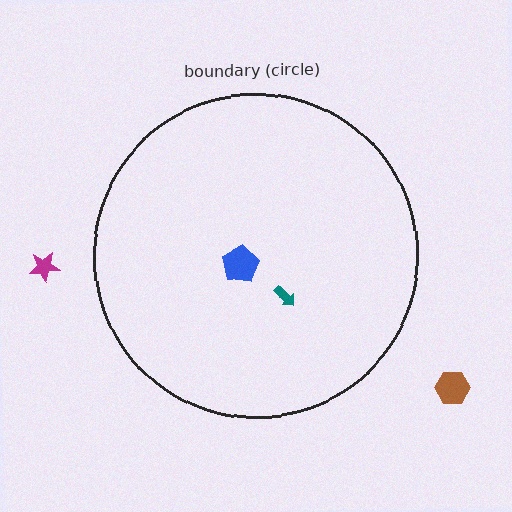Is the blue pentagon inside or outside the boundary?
Inside.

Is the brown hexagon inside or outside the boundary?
Outside.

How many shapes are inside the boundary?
2 inside, 2 outside.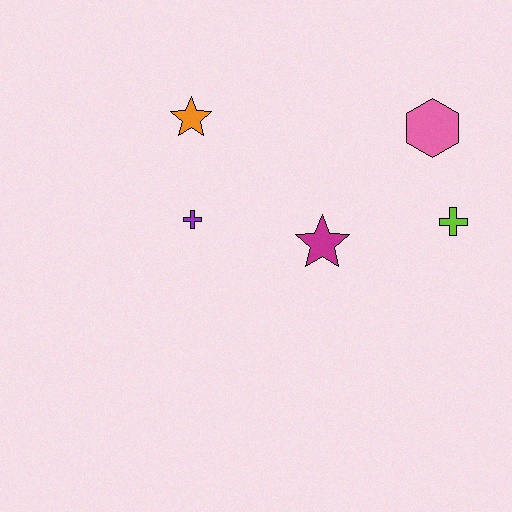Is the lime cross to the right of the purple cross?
Yes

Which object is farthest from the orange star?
The lime cross is farthest from the orange star.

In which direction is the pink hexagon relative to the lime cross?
The pink hexagon is above the lime cross.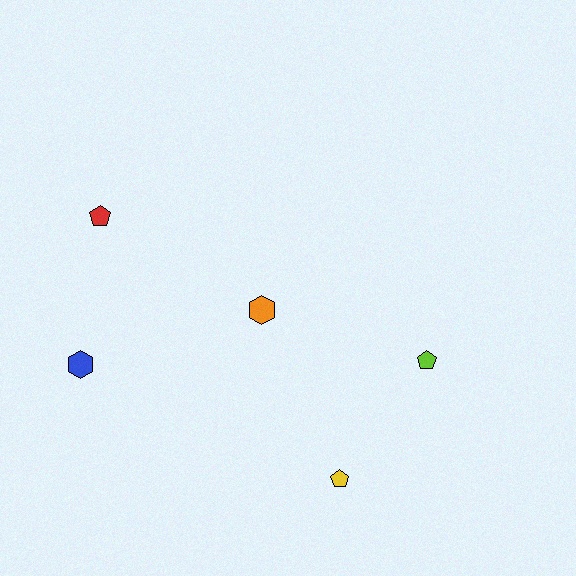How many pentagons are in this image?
There are 3 pentagons.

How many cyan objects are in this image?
There are no cyan objects.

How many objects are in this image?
There are 5 objects.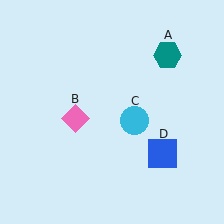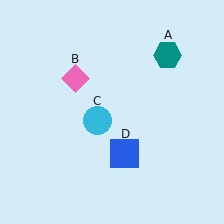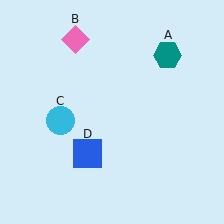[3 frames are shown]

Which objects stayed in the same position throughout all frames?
Teal hexagon (object A) remained stationary.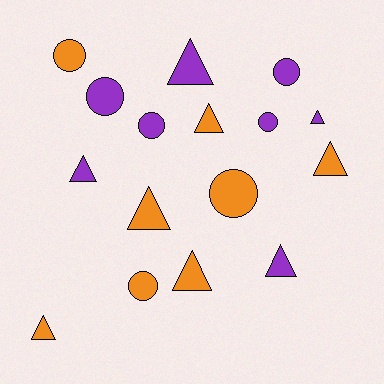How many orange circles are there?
There are 3 orange circles.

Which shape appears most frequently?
Triangle, with 9 objects.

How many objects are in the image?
There are 16 objects.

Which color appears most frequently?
Orange, with 8 objects.